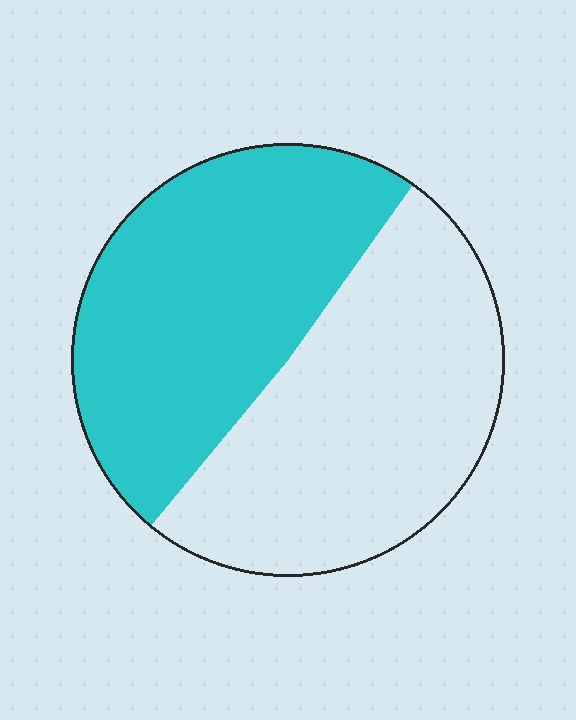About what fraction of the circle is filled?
About one half (1/2).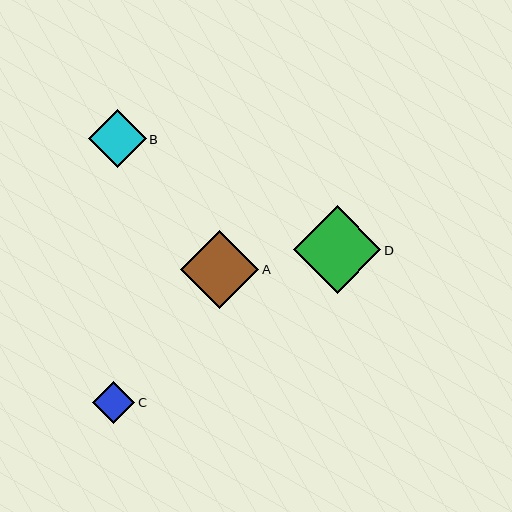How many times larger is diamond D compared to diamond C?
Diamond D is approximately 2.1 times the size of diamond C.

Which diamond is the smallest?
Diamond C is the smallest with a size of approximately 42 pixels.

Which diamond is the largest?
Diamond D is the largest with a size of approximately 88 pixels.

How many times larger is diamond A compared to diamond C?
Diamond A is approximately 1.9 times the size of diamond C.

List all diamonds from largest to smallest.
From largest to smallest: D, A, B, C.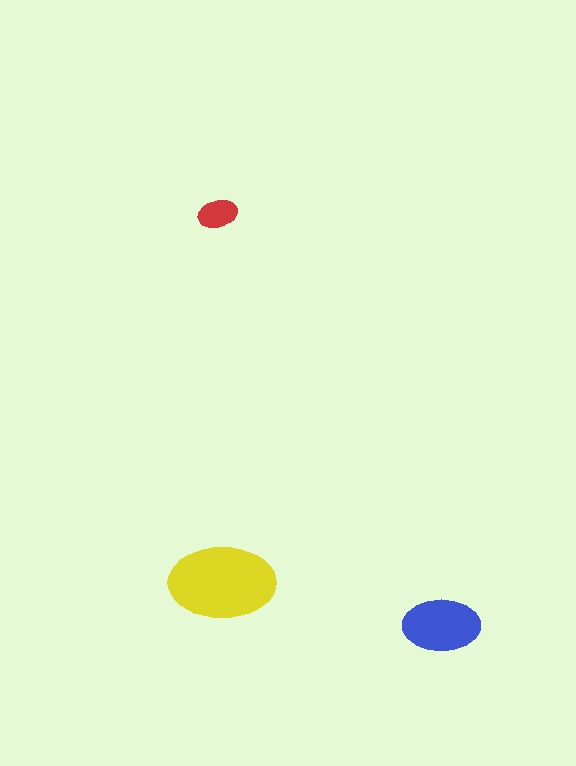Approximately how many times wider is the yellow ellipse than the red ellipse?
About 2.5 times wider.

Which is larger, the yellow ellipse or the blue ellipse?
The yellow one.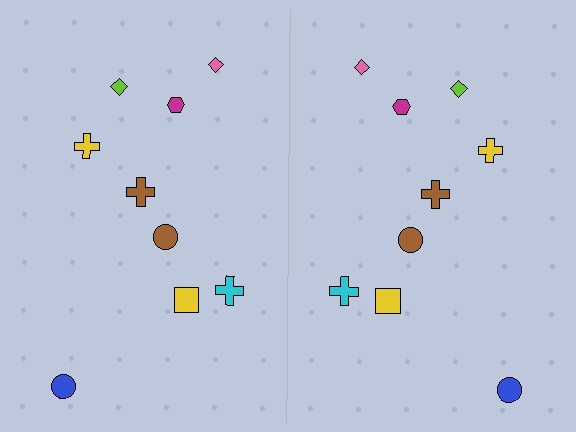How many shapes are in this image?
There are 18 shapes in this image.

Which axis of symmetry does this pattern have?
The pattern has a vertical axis of symmetry running through the center of the image.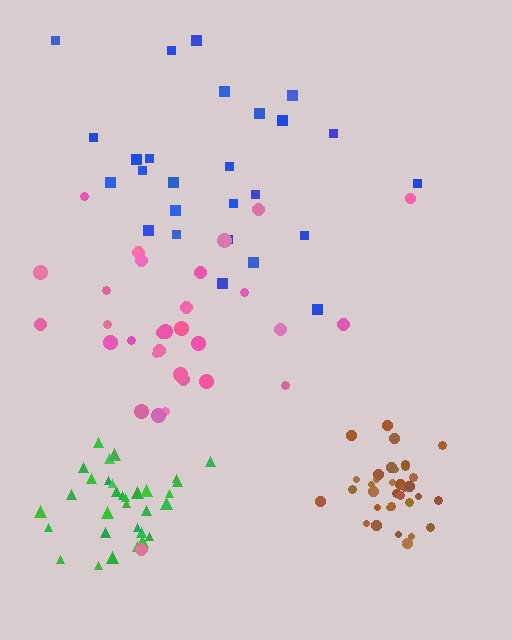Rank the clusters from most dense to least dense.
brown, green, pink, blue.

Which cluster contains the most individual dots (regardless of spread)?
Brown (35).